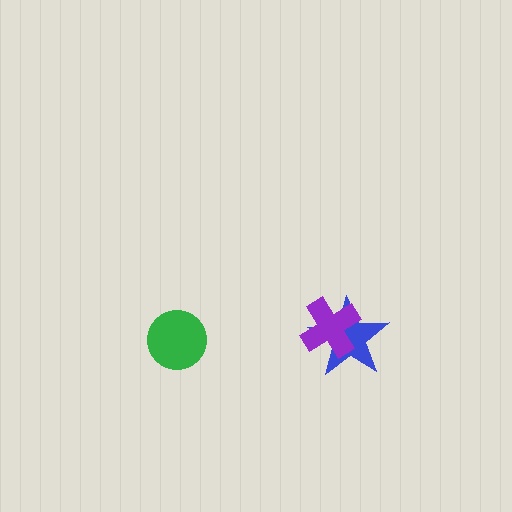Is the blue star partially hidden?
Yes, it is partially covered by another shape.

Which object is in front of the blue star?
The purple cross is in front of the blue star.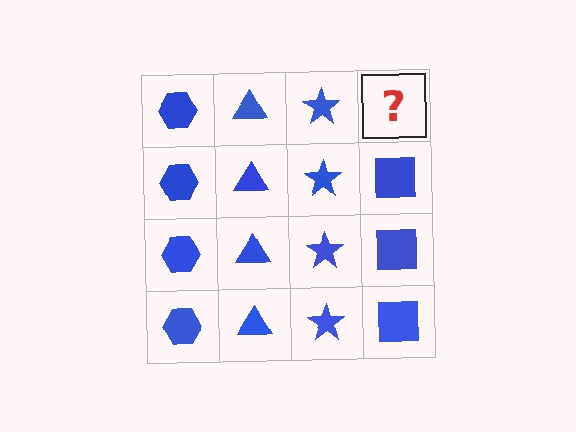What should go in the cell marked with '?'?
The missing cell should contain a blue square.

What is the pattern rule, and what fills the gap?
The rule is that each column has a consistent shape. The gap should be filled with a blue square.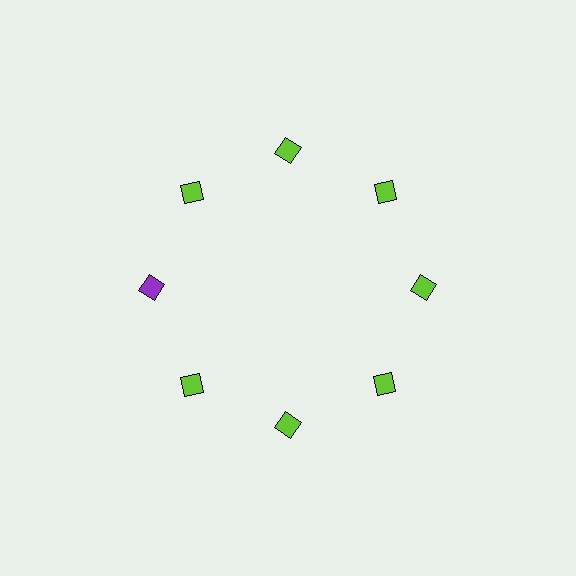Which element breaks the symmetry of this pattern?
The purple square at roughly the 9 o'clock position breaks the symmetry. All other shapes are lime squares.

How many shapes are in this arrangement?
There are 8 shapes arranged in a ring pattern.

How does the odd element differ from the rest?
It has a different color: purple instead of lime.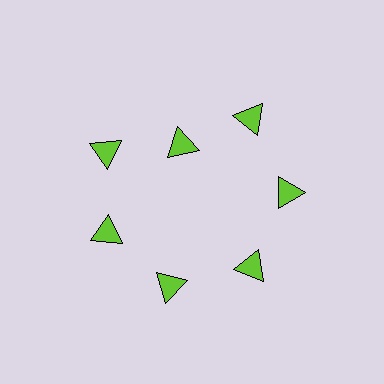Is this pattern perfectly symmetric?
No. The 7 lime triangles are arranged in a ring, but one element near the 12 o'clock position is pulled inward toward the center, breaking the 7-fold rotational symmetry.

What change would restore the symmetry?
The symmetry would be restored by moving it outward, back onto the ring so that all 7 triangles sit at equal angles and equal distance from the center.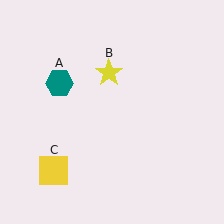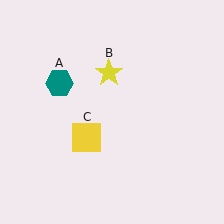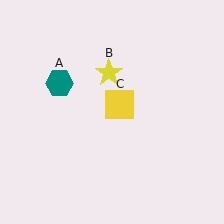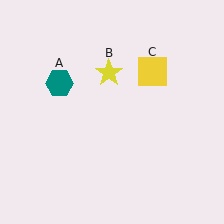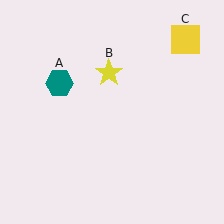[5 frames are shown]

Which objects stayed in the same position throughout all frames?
Teal hexagon (object A) and yellow star (object B) remained stationary.